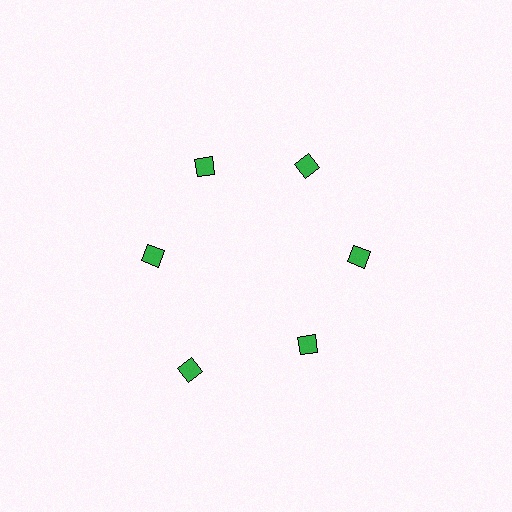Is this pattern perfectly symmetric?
No. The 6 green diamonds are arranged in a ring, but one element near the 7 o'clock position is pushed outward from the center, breaking the 6-fold rotational symmetry.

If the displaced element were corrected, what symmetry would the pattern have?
It would have 6-fold rotational symmetry — the pattern would map onto itself every 60 degrees.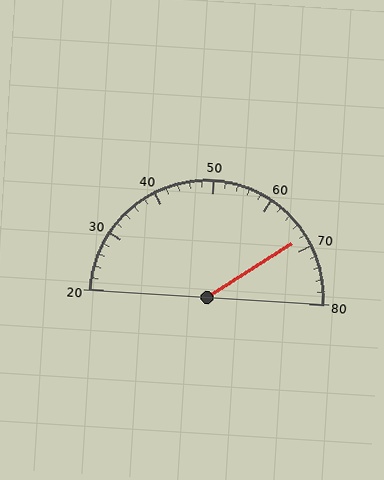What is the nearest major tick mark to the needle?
The nearest major tick mark is 70.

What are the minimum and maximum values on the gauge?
The gauge ranges from 20 to 80.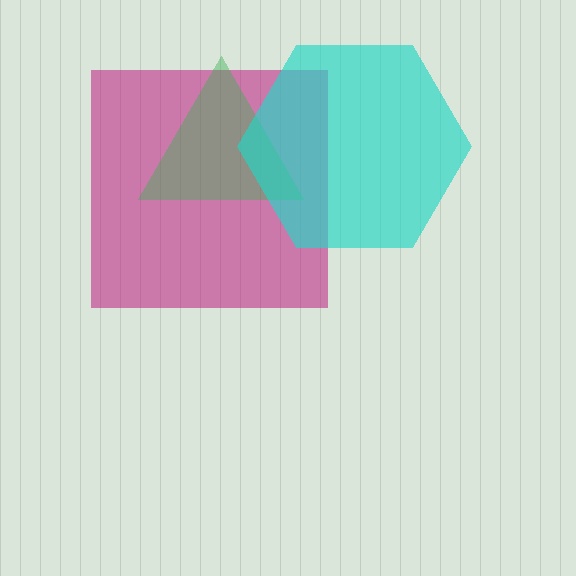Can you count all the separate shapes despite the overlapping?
Yes, there are 3 separate shapes.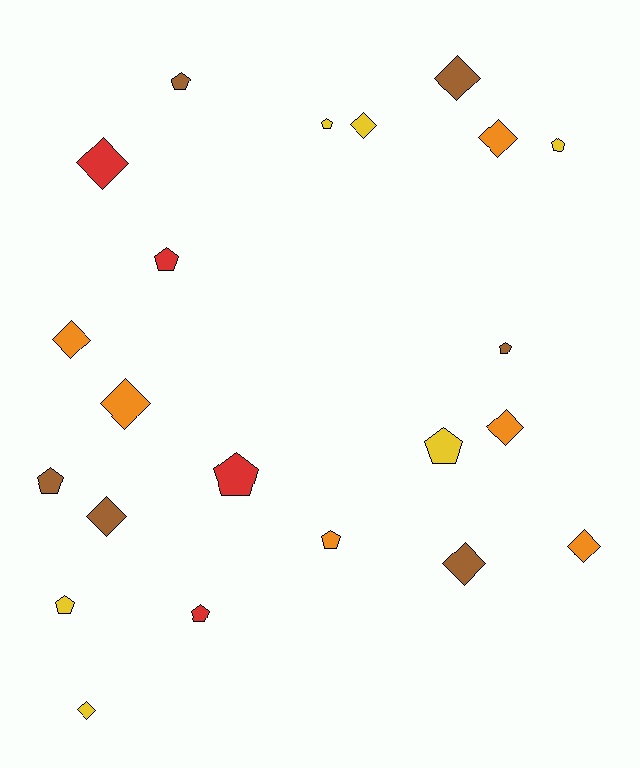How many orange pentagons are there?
There is 1 orange pentagon.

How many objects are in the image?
There are 22 objects.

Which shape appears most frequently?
Diamond, with 11 objects.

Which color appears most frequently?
Orange, with 6 objects.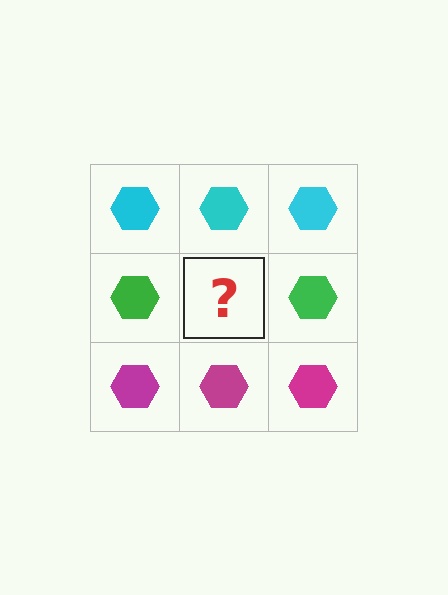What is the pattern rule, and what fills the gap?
The rule is that each row has a consistent color. The gap should be filled with a green hexagon.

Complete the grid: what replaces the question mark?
The question mark should be replaced with a green hexagon.